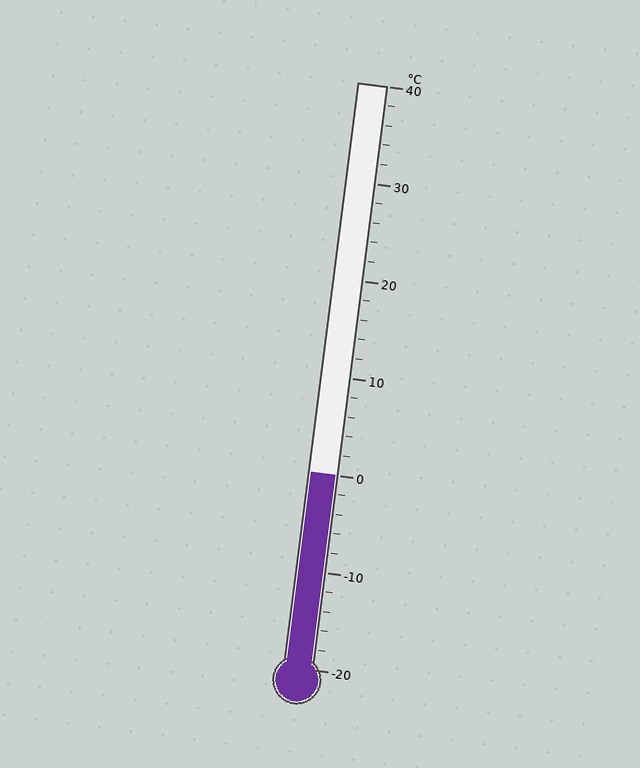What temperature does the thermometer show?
The thermometer shows approximately 0°C.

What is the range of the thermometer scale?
The thermometer scale ranges from -20°C to 40°C.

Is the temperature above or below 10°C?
The temperature is below 10°C.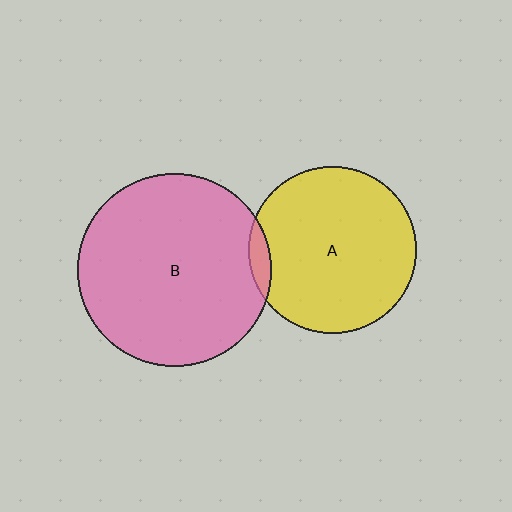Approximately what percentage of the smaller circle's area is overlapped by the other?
Approximately 5%.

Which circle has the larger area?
Circle B (pink).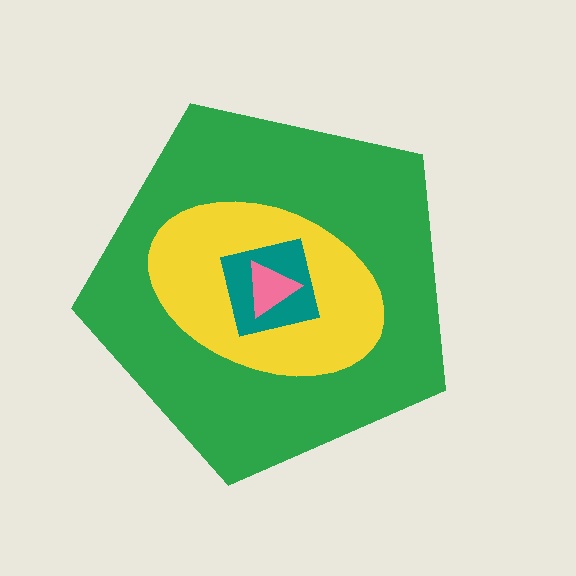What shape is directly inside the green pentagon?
The yellow ellipse.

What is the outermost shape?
The green pentagon.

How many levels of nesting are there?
4.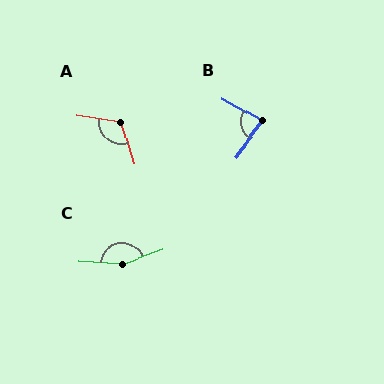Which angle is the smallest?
B, at approximately 82 degrees.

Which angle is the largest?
C, at approximately 157 degrees.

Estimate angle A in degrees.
Approximately 114 degrees.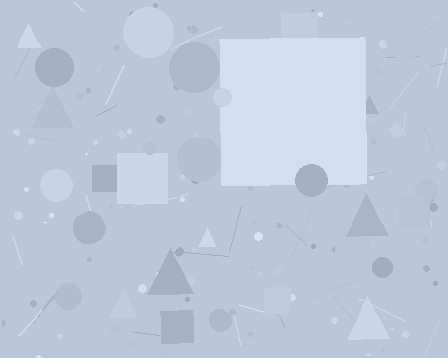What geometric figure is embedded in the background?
A square is embedded in the background.